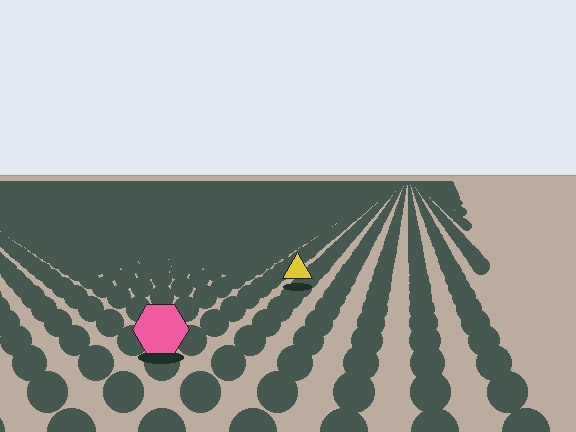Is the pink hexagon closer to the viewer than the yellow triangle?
Yes. The pink hexagon is closer — you can tell from the texture gradient: the ground texture is coarser near it.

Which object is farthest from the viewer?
The yellow triangle is farthest from the viewer. It appears smaller and the ground texture around it is denser.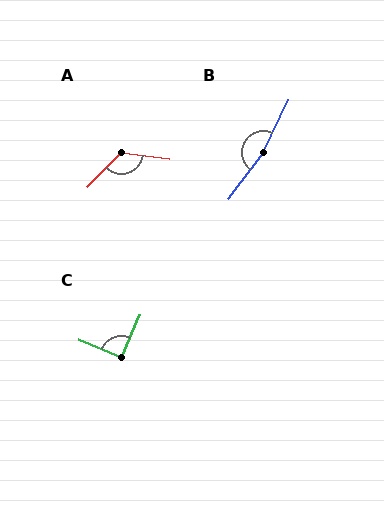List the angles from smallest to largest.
C (91°), A (128°), B (169°).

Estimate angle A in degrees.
Approximately 128 degrees.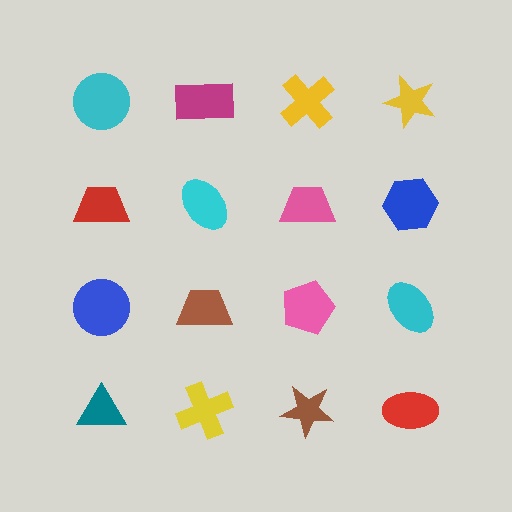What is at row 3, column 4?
A cyan ellipse.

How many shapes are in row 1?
4 shapes.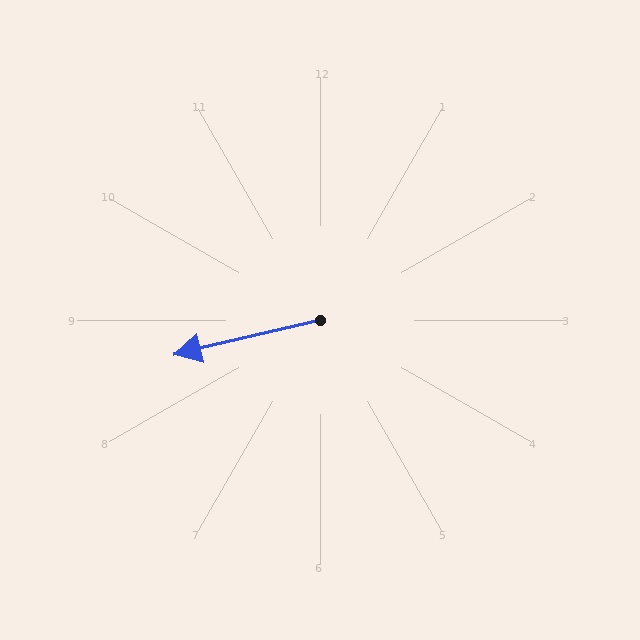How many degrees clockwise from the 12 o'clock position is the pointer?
Approximately 257 degrees.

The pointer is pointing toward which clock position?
Roughly 9 o'clock.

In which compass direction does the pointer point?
West.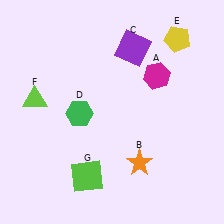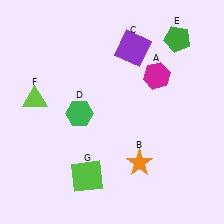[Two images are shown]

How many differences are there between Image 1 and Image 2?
There is 1 difference between the two images.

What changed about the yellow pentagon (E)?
In Image 1, E is yellow. In Image 2, it changed to green.